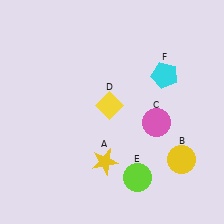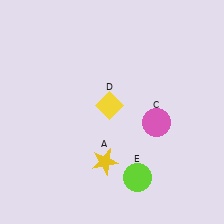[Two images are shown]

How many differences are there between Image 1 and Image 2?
There are 2 differences between the two images.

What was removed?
The yellow circle (B), the cyan pentagon (F) were removed in Image 2.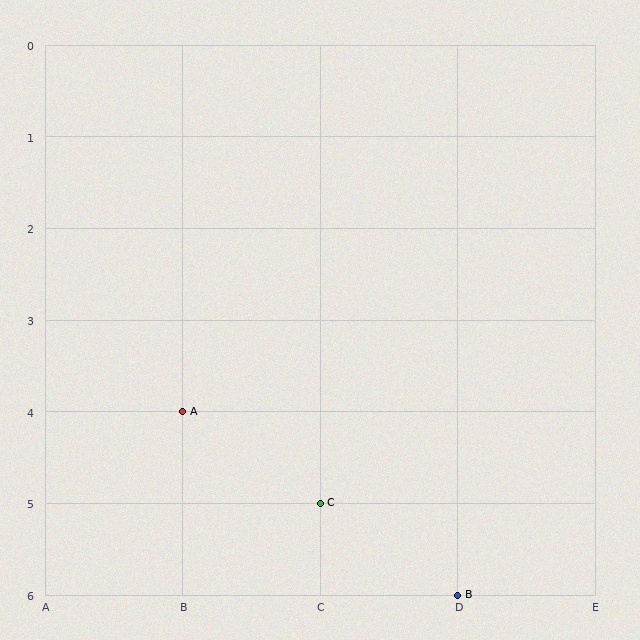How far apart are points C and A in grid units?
Points C and A are 1 column and 1 row apart (about 1.4 grid units diagonally).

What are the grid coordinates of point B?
Point B is at grid coordinates (D, 6).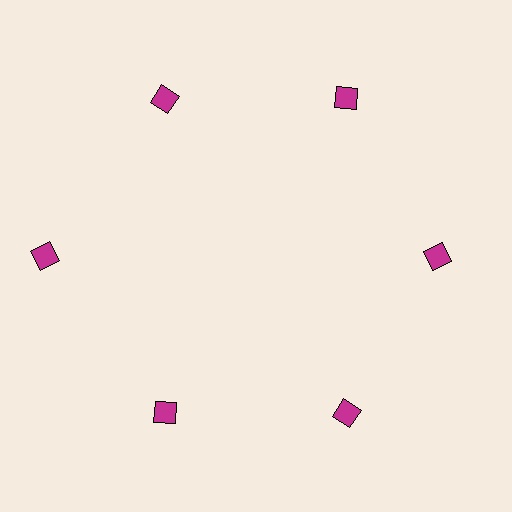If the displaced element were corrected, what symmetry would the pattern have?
It would have 6-fold rotational symmetry — the pattern would map onto itself every 60 degrees.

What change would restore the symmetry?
The symmetry would be restored by moving it inward, back onto the ring so that all 6 diamonds sit at equal angles and equal distance from the center.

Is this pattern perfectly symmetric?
No. The 6 magenta diamonds are arranged in a ring, but one element near the 9 o'clock position is pushed outward from the center, breaking the 6-fold rotational symmetry.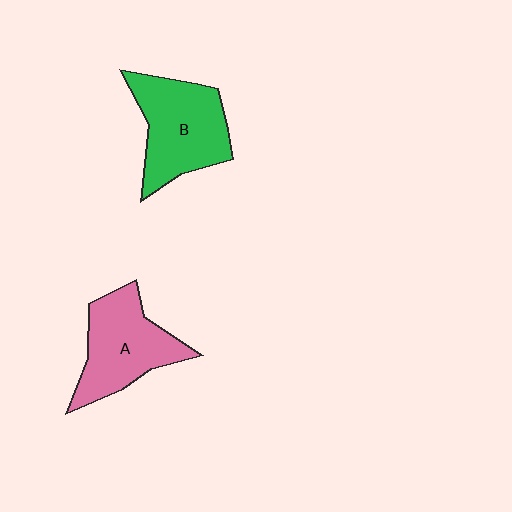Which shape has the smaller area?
Shape A (pink).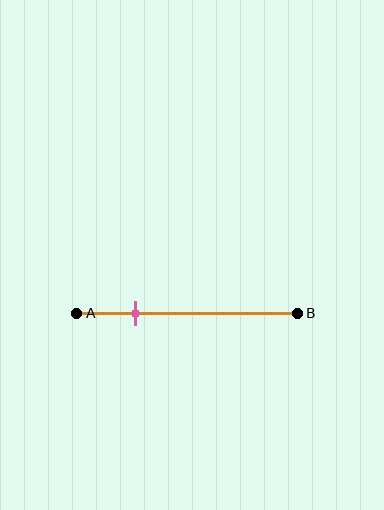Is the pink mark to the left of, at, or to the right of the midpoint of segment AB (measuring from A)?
The pink mark is to the left of the midpoint of segment AB.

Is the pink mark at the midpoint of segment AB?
No, the mark is at about 25% from A, not at the 50% midpoint.